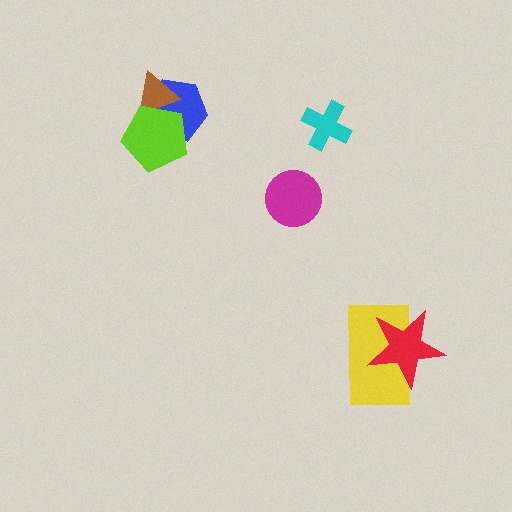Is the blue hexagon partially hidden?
Yes, it is partially covered by another shape.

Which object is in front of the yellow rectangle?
The red star is in front of the yellow rectangle.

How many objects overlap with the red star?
1 object overlaps with the red star.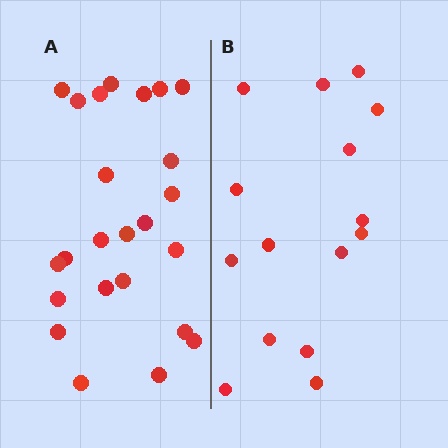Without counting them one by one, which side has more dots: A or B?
Region A (the left region) has more dots.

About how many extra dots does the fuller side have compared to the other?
Region A has roughly 8 or so more dots than region B.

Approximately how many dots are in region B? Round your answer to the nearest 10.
About 20 dots. (The exact count is 15, which rounds to 20.)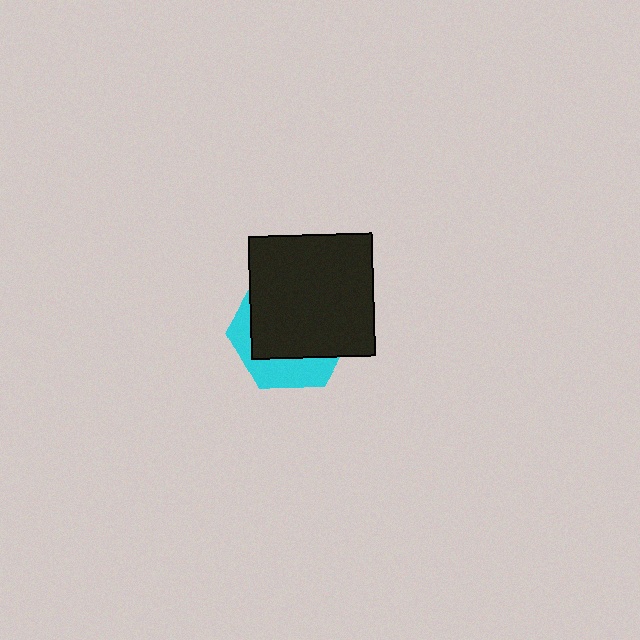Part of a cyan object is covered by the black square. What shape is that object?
It is a hexagon.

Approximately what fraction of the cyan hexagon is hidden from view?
Roughly 69% of the cyan hexagon is hidden behind the black square.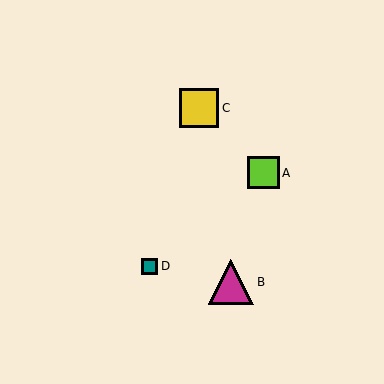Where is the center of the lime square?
The center of the lime square is at (263, 173).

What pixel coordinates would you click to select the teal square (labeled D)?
Click at (149, 266) to select the teal square D.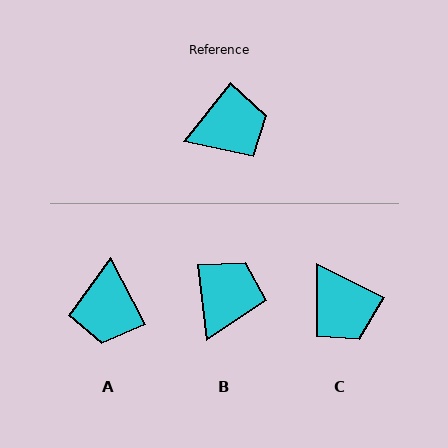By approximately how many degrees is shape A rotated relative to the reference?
Approximately 114 degrees clockwise.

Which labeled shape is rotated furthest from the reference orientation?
A, about 114 degrees away.